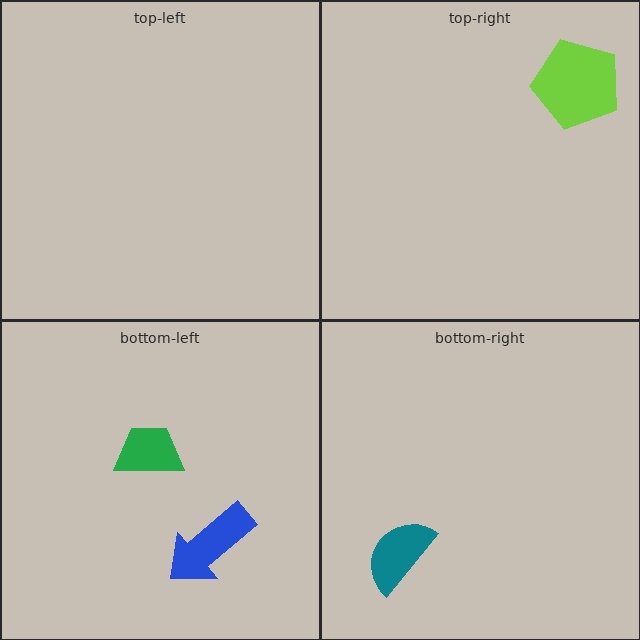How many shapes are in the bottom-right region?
1.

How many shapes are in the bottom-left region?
2.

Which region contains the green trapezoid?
The bottom-left region.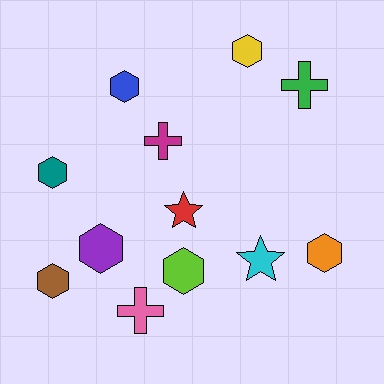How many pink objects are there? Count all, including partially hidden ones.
There is 1 pink object.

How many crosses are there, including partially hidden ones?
There are 3 crosses.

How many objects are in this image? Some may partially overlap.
There are 12 objects.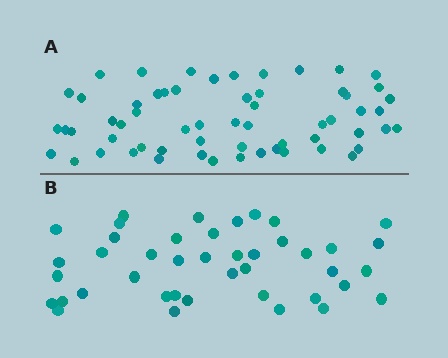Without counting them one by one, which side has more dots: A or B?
Region A (the top region) has more dots.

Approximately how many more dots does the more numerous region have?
Region A has approximately 20 more dots than region B.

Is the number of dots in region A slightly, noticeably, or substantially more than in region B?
Region A has noticeably more, but not dramatically so. The ratio is roughly 1.4 to 1.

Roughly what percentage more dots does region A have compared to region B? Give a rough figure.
About 45% more.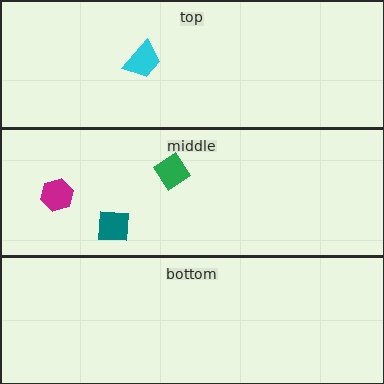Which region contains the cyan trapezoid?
The top region.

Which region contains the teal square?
The middle region.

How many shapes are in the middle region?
3.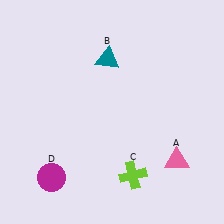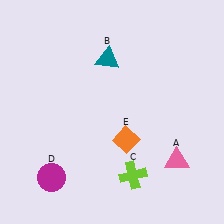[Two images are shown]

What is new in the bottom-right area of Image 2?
An orange diamond (E) was added in the bottom-right area of Image 2.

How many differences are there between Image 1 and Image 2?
There is 1 difference between the two images.